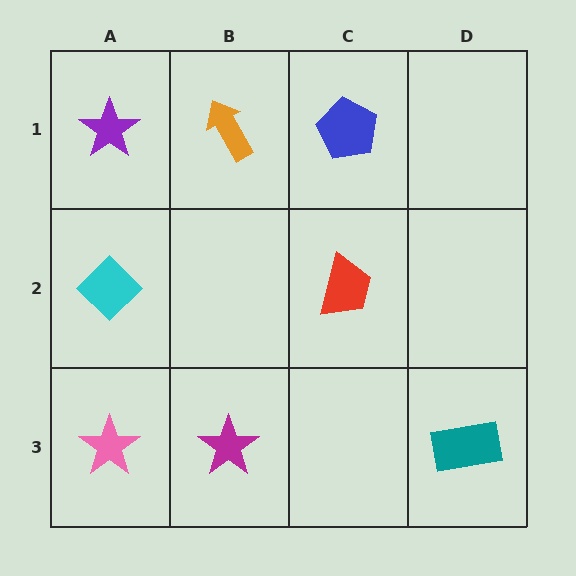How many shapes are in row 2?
2 shapes.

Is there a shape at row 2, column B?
No, that cell is empty.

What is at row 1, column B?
An orange arrow.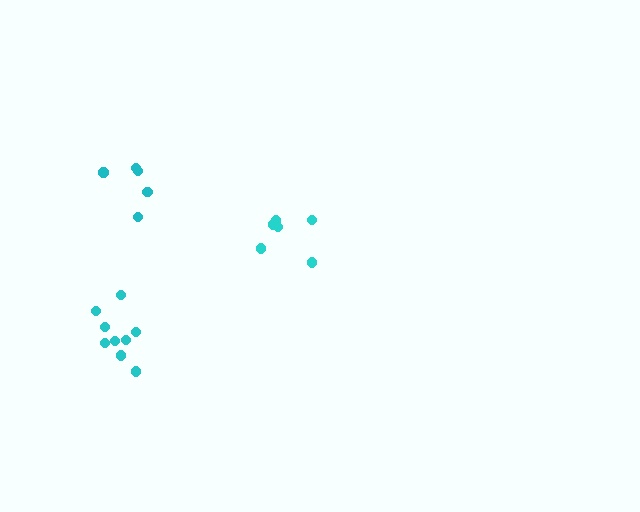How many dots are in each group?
Group 1: 5 dots, Group 2: 9 dots, Group 3: 6 dots (20 total).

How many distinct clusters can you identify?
There are 3 distinct clusters.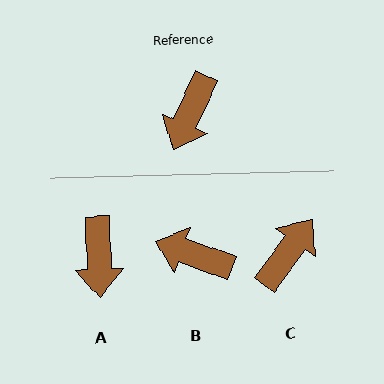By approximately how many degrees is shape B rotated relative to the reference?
Approximately 85 degrees clockwise.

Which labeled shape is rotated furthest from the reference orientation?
C, about 168 degrees away.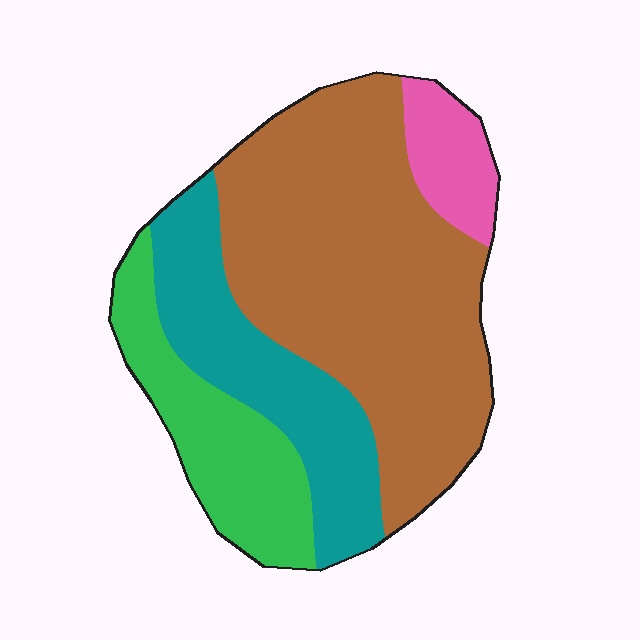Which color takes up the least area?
Pink, at roughly 10%.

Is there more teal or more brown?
Brown.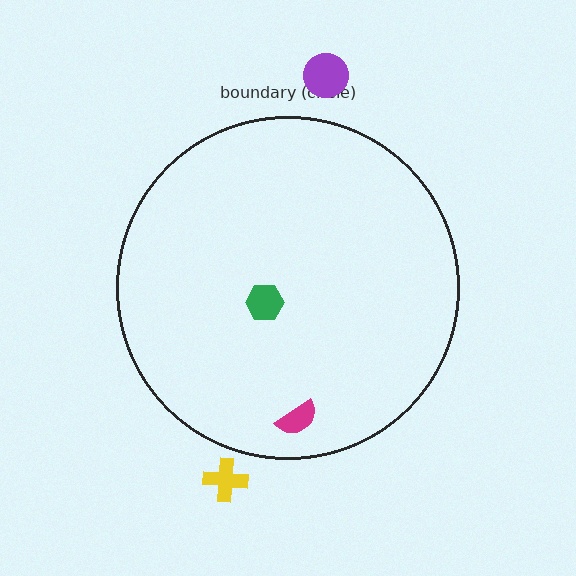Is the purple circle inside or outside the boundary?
Outside.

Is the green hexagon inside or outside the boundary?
Inside.